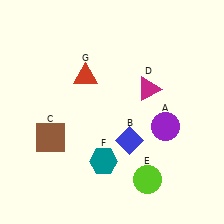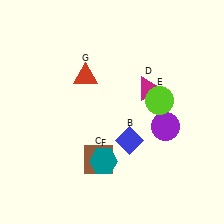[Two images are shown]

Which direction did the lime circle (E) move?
The lime circle (E) moved up.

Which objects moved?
The objects that moved are: the brown square (C), the lime circle (E).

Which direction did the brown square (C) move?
The brown square (C) moved right.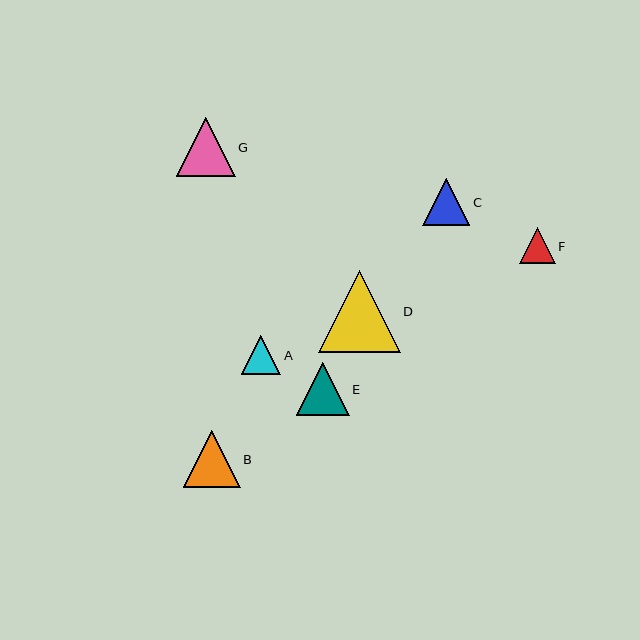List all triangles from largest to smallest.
From largest to smallest: D, G, B, E, C, A, F.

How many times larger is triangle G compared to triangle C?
Triangle G is approximately 1.2 times the size of triangle C.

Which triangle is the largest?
Triangle D is the largest with a size of approximately 82 pixels.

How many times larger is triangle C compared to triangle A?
Triangle C is approximately 1.2 times the size of triangle A.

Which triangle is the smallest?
Triangle F is the smallest with a size of approximately 36 pixels.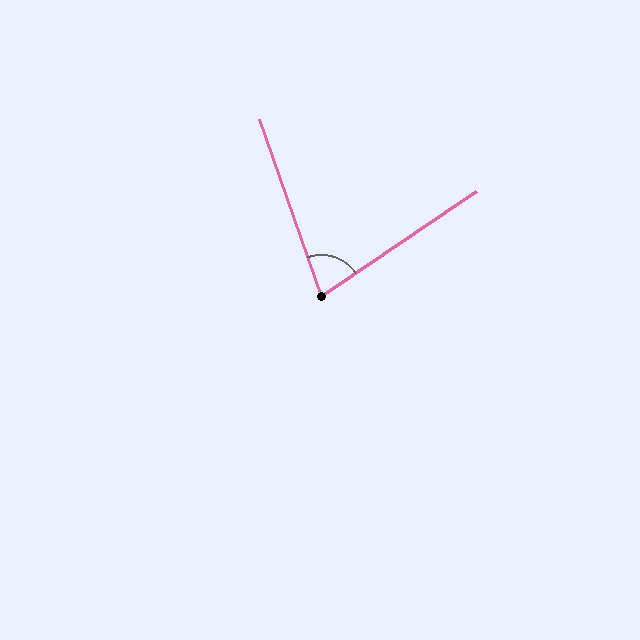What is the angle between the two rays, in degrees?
Approximately 75 degrees.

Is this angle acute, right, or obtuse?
It is acute.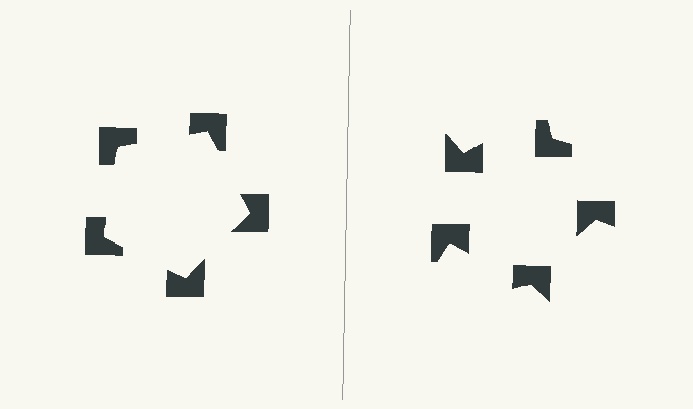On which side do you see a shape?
An illusory pentagon appears on the left side. On the right side the wedge cuts are rotated, so no coherent shape forms.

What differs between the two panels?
The notched squares are positioned identically on both sides; only the wedge orientations differ. On the left they align to a pentagon; on the right they are misaligned.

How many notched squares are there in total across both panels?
10 — 5 on each side.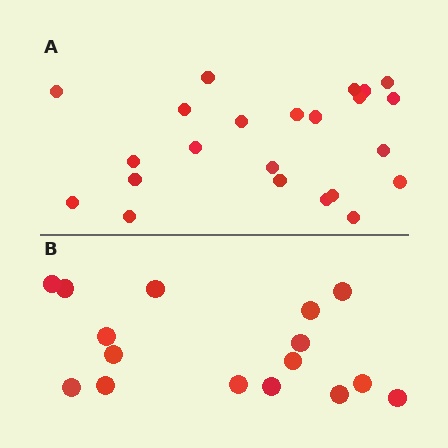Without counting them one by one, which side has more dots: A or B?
Region A (the top region) has more dots.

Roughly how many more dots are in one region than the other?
Region A has roughly 8 or so more dots than region B.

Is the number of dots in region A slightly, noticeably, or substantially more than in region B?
Region A has noticeably more, but not dramatically so. The ratio is roughly 1.4 to 1.